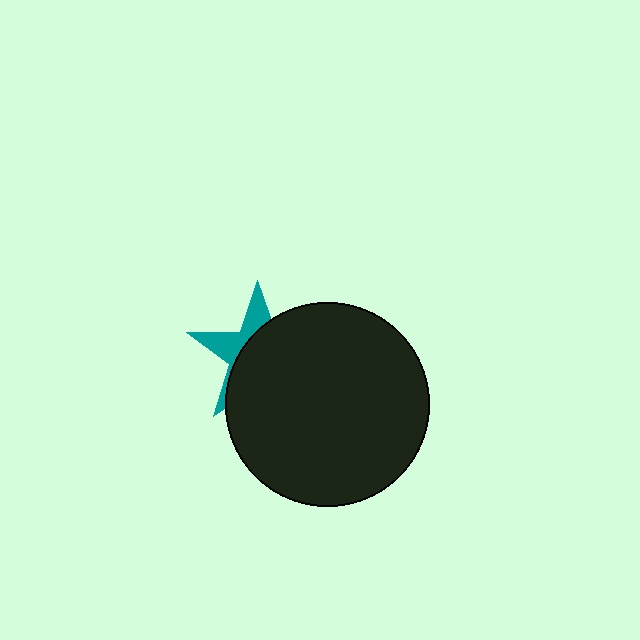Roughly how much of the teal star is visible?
A small part of it is visible (roughly 34%).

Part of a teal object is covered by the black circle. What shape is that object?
It is a star.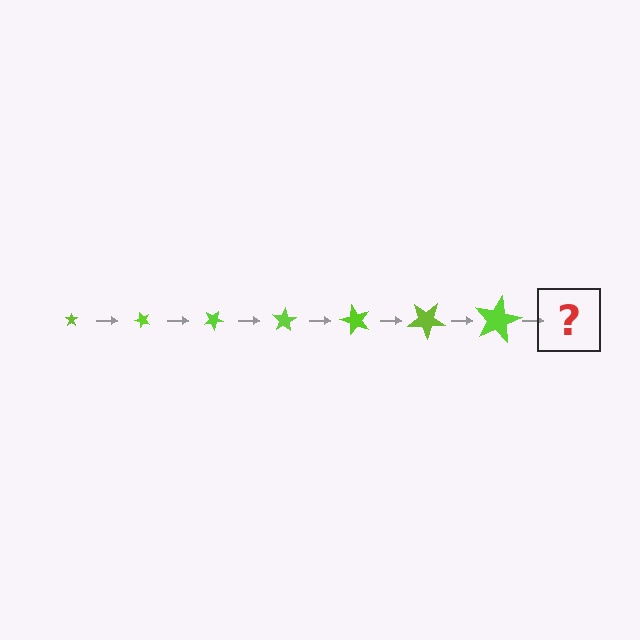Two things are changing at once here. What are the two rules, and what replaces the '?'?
The two rules are that the star grows larger each step and it rotates 50 degrees each step. The '?' should be a star, larger than the previous one and rotated 350 degrees from the start.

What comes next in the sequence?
The next element should be a star, larger than the previous one and rotated 350 degrees from the start.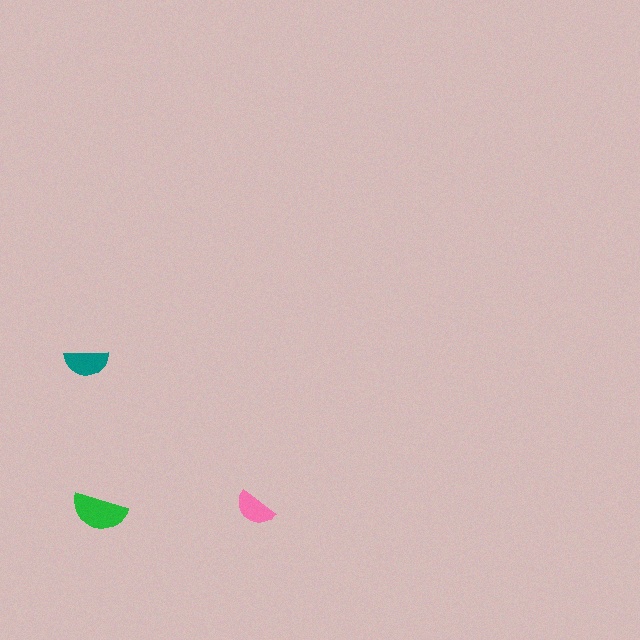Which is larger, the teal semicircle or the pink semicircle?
The teal one.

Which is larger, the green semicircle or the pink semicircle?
The green one.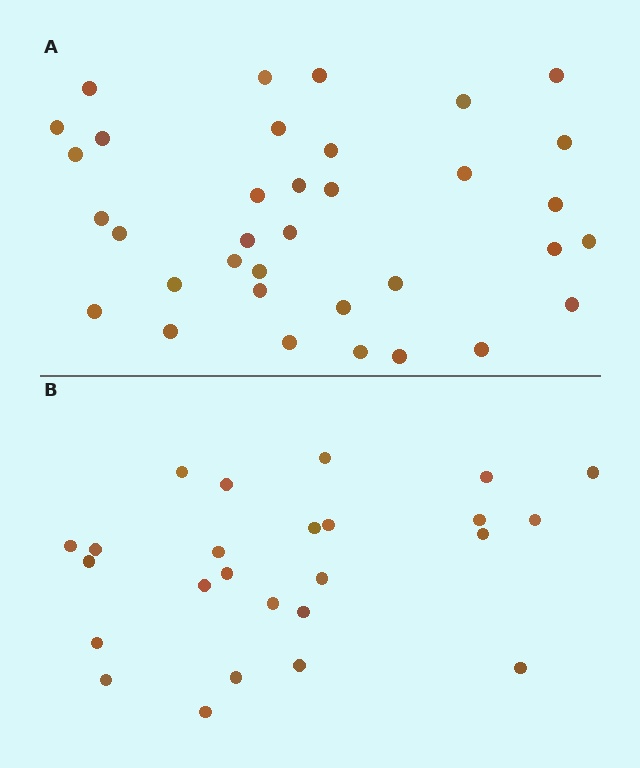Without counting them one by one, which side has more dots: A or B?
Region A (the top region) has more dots.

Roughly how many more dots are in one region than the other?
Region A has roughly 10 or so more dots than region B.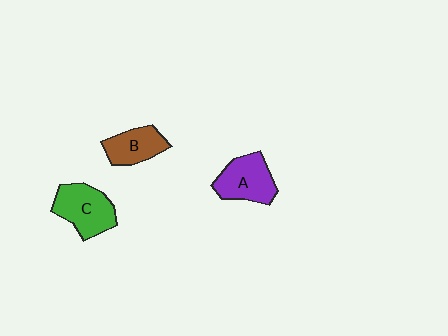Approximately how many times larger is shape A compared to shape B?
Approximately 1.3 times.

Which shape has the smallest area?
Shape B (brown).